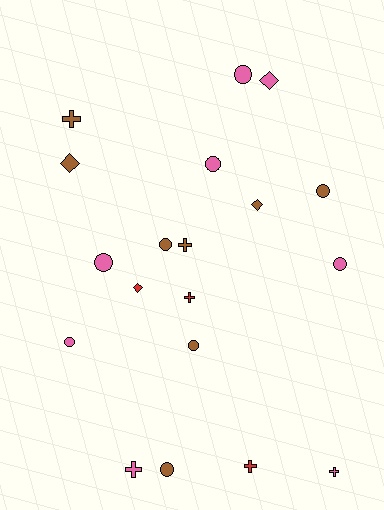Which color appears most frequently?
Pink, with 8 objects.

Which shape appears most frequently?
Circle, with 9 objects.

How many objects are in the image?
There are 19 objects.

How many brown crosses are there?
There are 2 brown crosses.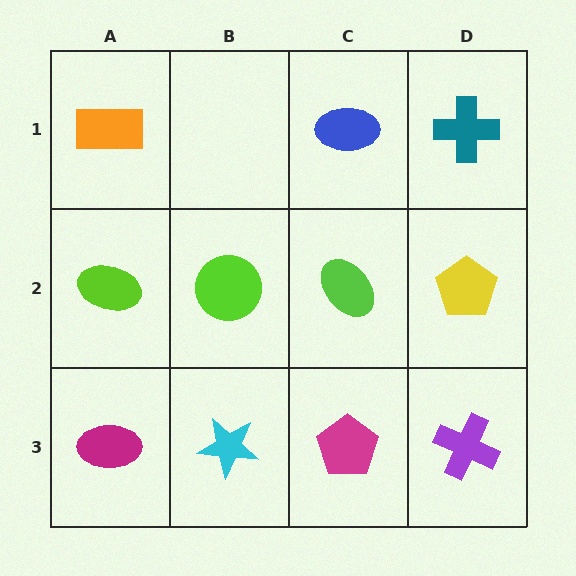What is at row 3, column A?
A magenta ellipse.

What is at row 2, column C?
A lime ellipse.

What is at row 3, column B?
A cyan star.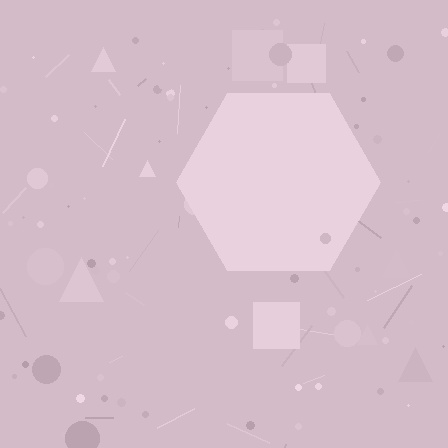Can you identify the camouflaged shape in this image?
The camouflaged shape is a hexagon.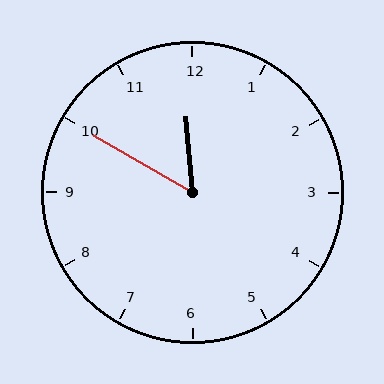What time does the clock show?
11:50.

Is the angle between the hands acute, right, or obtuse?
It is acute.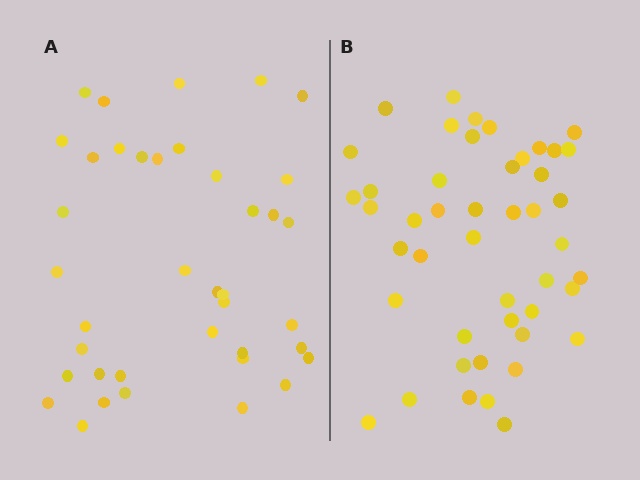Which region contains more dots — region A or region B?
Region B (the right region) has more dots.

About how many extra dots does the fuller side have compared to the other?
Region B has roughly 8 or so more dots than region A.